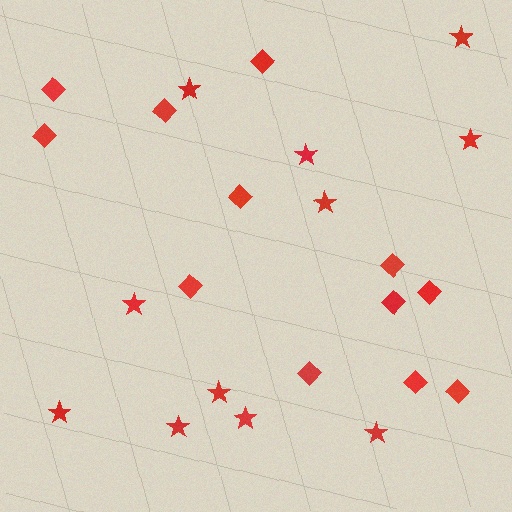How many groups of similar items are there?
There are 2 groups: one group of stars (11) and one group of diamonds (12).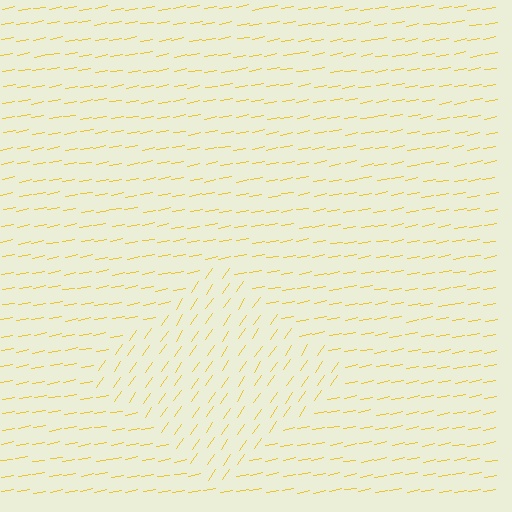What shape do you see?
I see a diamond.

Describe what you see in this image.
The image is filled with small yellow line segments. A diamond region in the image has lines oriented differently from the surrounding lines, creating a visible texture boundary.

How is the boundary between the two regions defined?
The boundary is defined purely by a change in line orientation (approximately 45 degrees difference). All lines are the same color and thickness.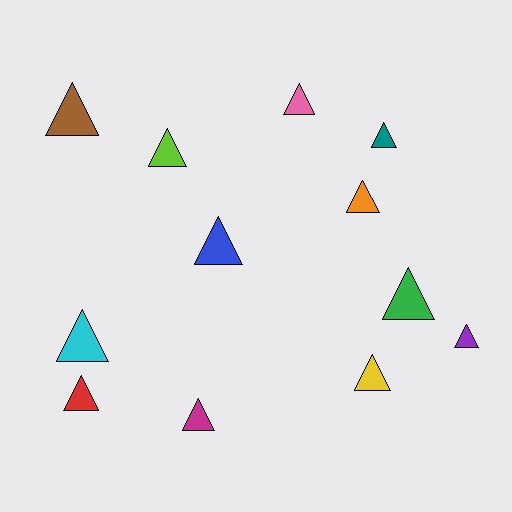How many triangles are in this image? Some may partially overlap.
There are 12 triangles.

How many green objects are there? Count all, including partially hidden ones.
There is 1 green object.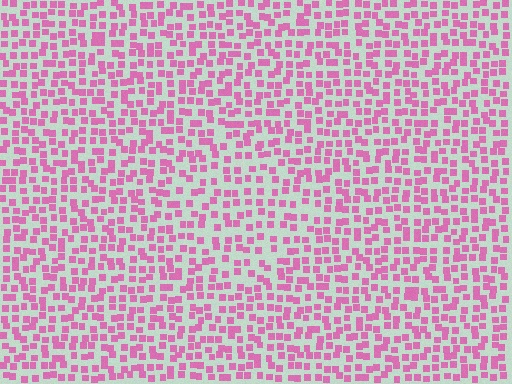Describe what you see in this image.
The image contains small pink elements arranged at two different densities. A diamond-shaped region is visible where the elements are less densely packed than the surrounding area.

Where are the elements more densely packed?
The elements are more densely packed outside the diamond boundary.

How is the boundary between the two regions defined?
The boundary is defined by a change in element density (approximately 1.4x ratio). All elements are the same color, size, and shape.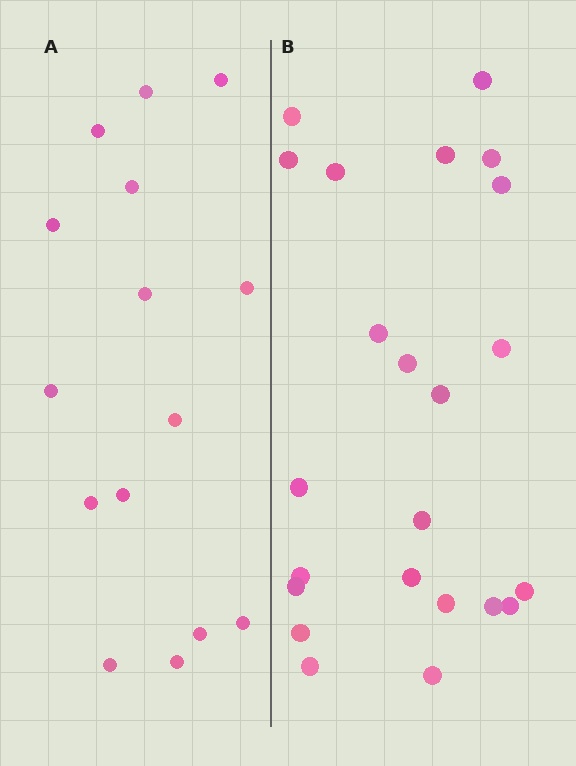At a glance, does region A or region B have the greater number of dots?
Region B (the right region) has more dots.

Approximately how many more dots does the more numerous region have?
Region B has roughly 8 or so more dots than region A.